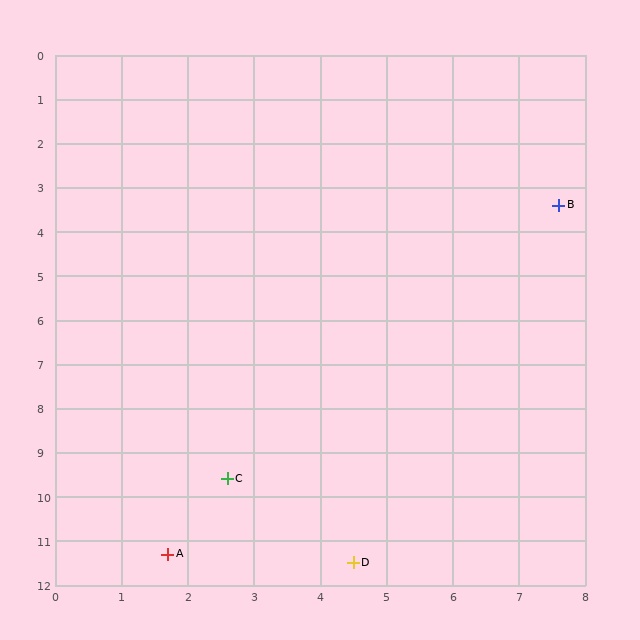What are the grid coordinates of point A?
Point A is at approximately (1.7, 11.3).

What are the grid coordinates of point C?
Point C is at approximately (2.6, 9.6).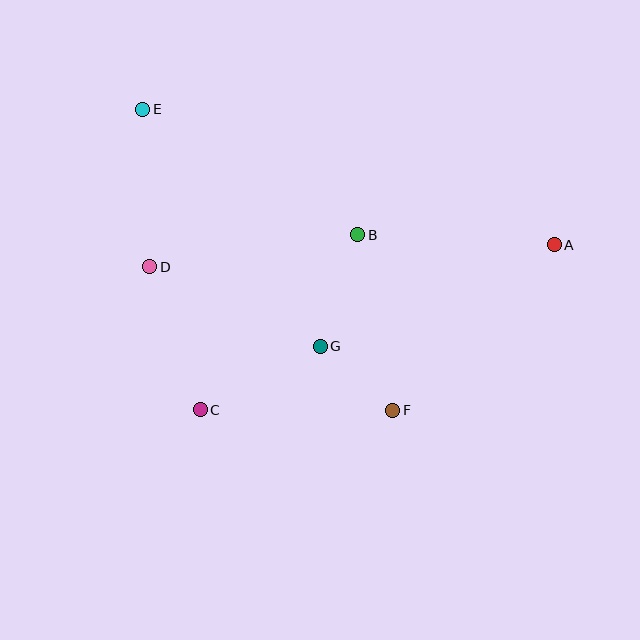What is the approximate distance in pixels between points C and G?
The distance between C and G is approximately 136 pixels.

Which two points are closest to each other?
Points F and G are closest to each other.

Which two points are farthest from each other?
Points A and E are farthest from each other.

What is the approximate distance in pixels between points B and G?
The distance between B and G is approximately 118 pixels.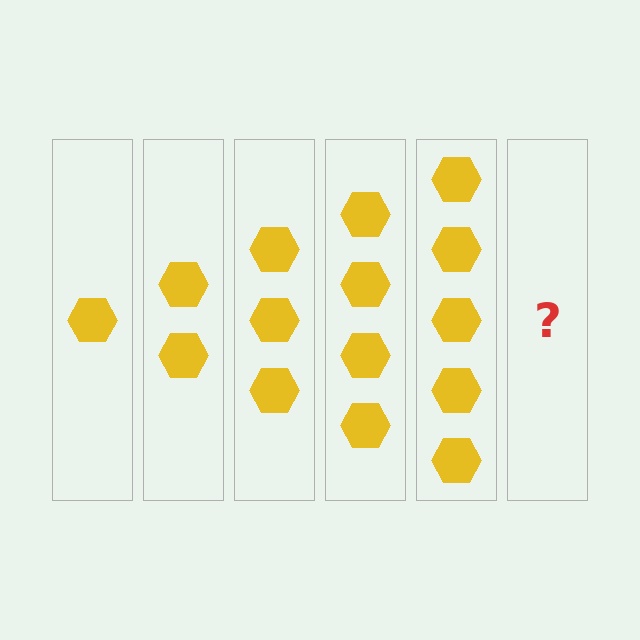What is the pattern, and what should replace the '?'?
The pattern is that each step adds one more hexagon. The '?' should be 6 hexagons.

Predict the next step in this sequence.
The next step is 6 hexagons.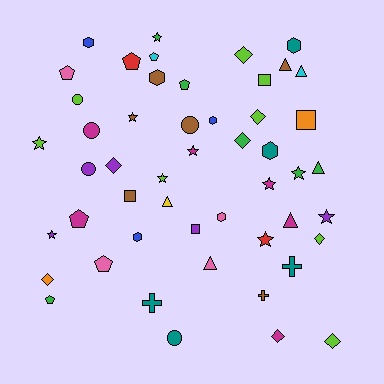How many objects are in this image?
There are 50 objects.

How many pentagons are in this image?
There are 7 pentagons.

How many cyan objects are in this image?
There are 2 cyan objects.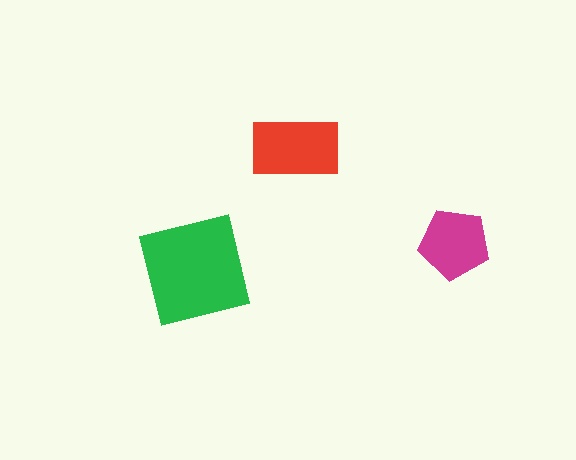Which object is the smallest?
The magenta pentagon.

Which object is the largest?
The green square.